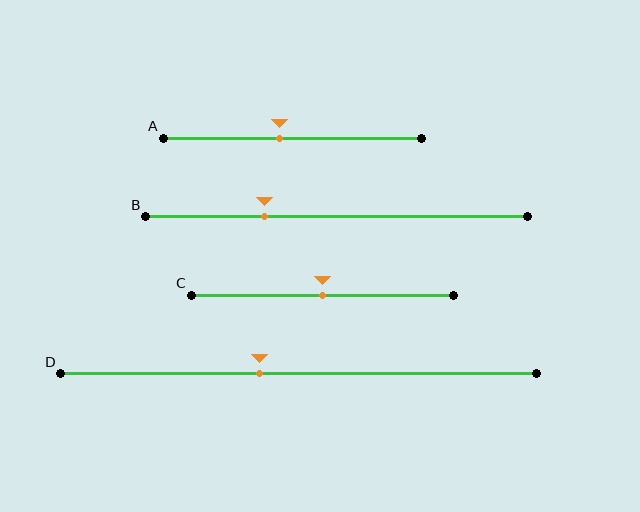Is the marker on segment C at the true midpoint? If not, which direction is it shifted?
Yes, the marker on segment C is at the true midpoint.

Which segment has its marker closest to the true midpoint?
Segment C has its marker closest to the true midpoint.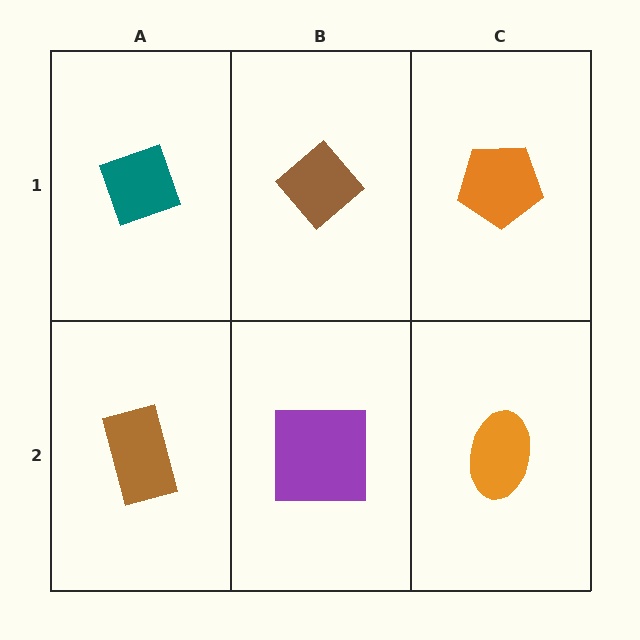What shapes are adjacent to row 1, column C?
An orange ellipse (row 2, column C), a brown diamond (row 1, column B).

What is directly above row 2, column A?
A teal diamond.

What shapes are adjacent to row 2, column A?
A teal diamond (row 1, column A), a purple square (row 2, column B).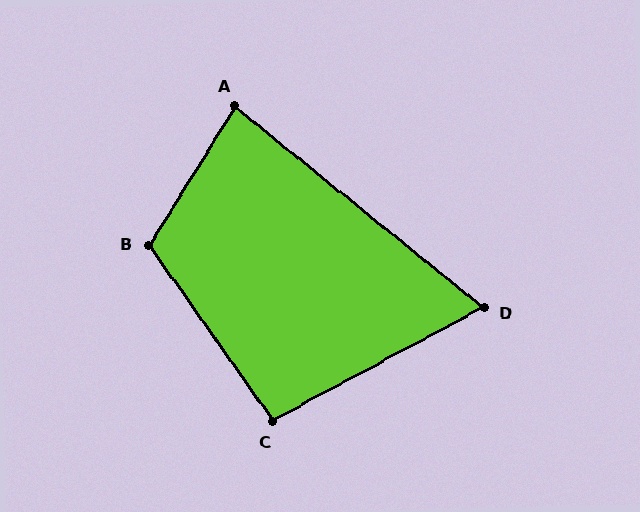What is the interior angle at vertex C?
Approximately 97 degrees (obtuse).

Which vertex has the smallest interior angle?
D, at approximately 67 degrees.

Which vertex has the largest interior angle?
B, at approximately 113 degrees.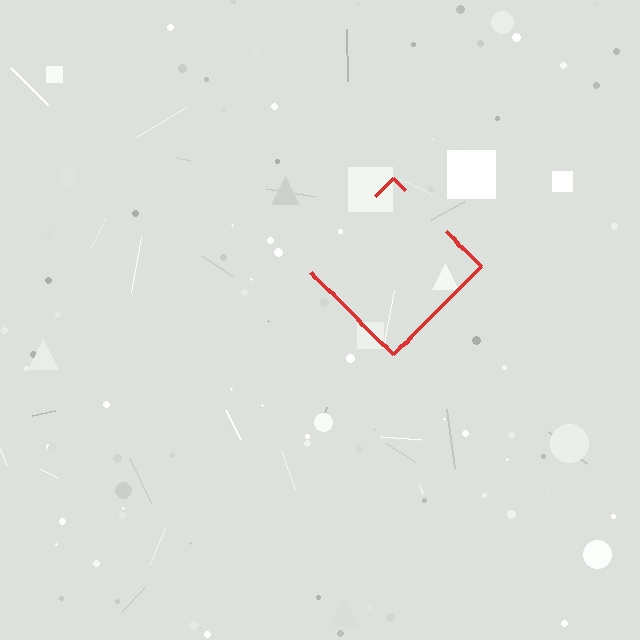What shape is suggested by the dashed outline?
The dashed outline suggests a diamond.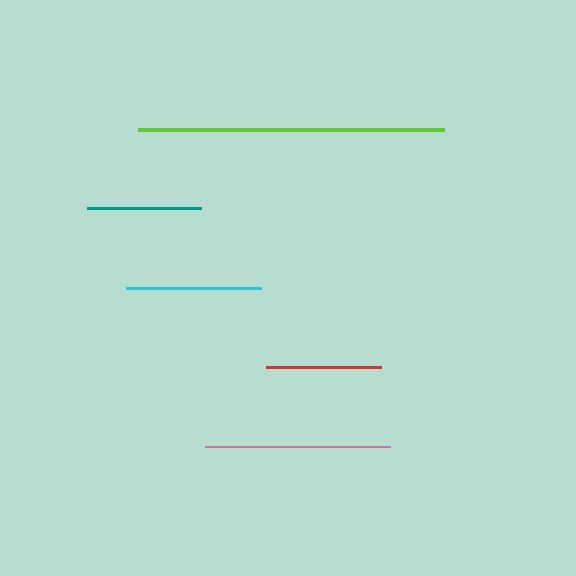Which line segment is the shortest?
The red line is the shortest at approximately 114 pixels.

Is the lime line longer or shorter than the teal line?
The lime line is longer than the teal line.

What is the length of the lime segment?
The lime segment is approximately 306 pixels long.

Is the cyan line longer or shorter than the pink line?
The pink line is longer than the cyan line.